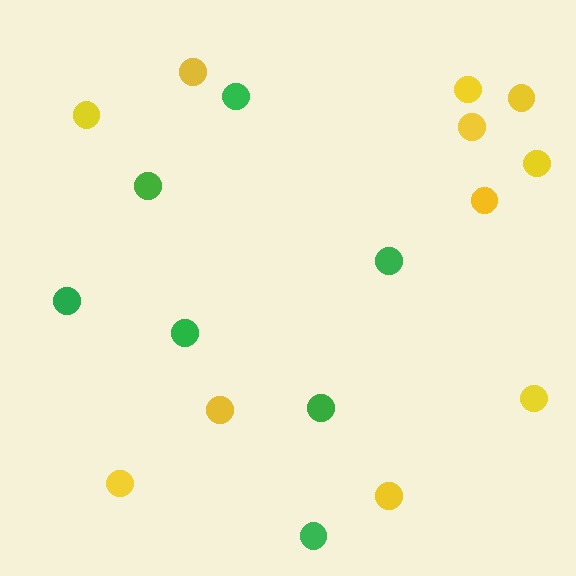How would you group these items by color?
There are 2 groups: one group of yellow circles (11) and one group of green circles (7).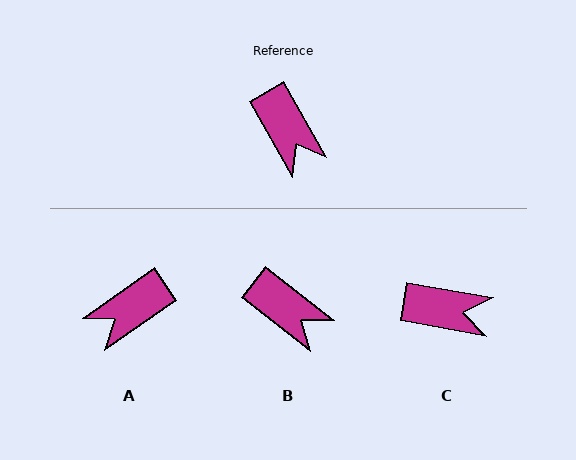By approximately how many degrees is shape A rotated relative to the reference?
Approximately 85 degrees clockwise.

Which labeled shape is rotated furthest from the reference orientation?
A, about 85 degrees away.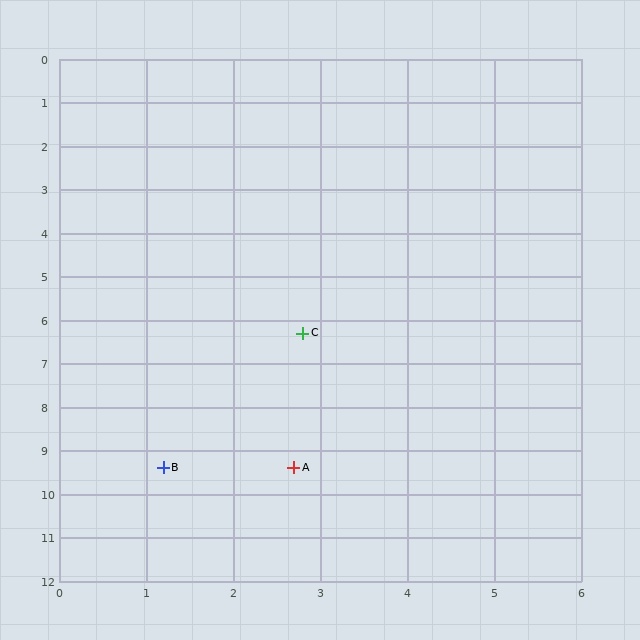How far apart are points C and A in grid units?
Points C and A are about 3.1 grid units apart.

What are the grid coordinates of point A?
Point A is at approximately (2.7, 9.4).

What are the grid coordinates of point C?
Point C is at approximately (2.8, 6.3).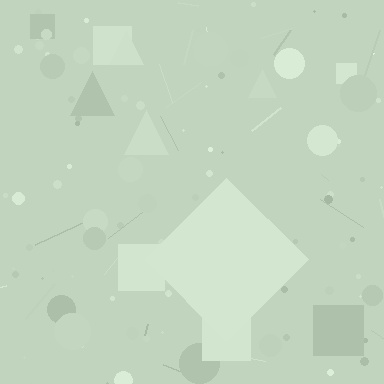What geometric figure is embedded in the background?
A diamond is embedded in the background.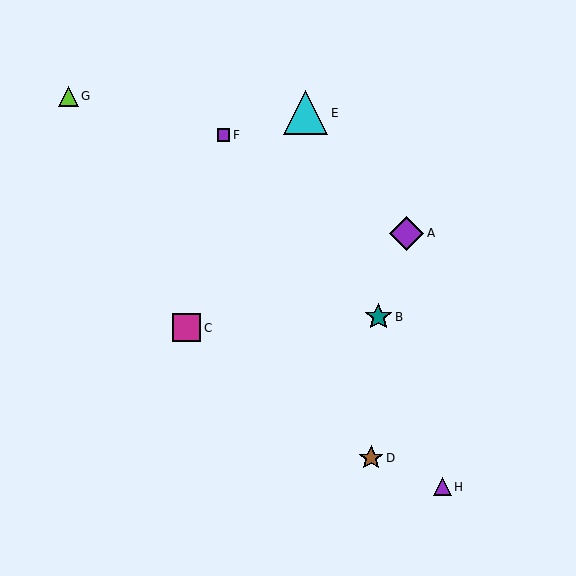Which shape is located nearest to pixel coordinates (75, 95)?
The lime triangle (labeled G) at (68, 96) is nearest to that location.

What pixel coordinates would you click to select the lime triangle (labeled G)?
Click at (68, 96) to select the lime triangle G.